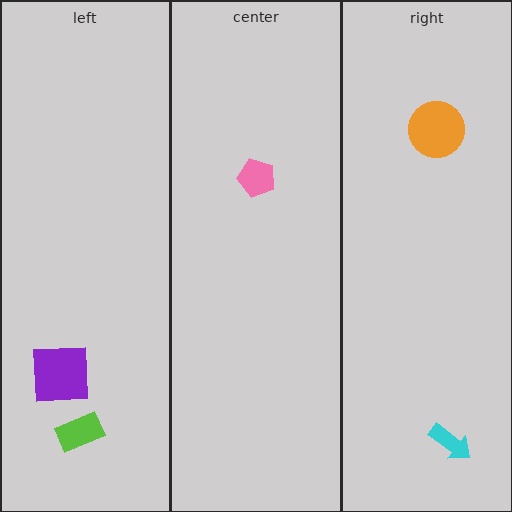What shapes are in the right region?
The cyan arrow, the orange circle.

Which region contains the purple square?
The left region.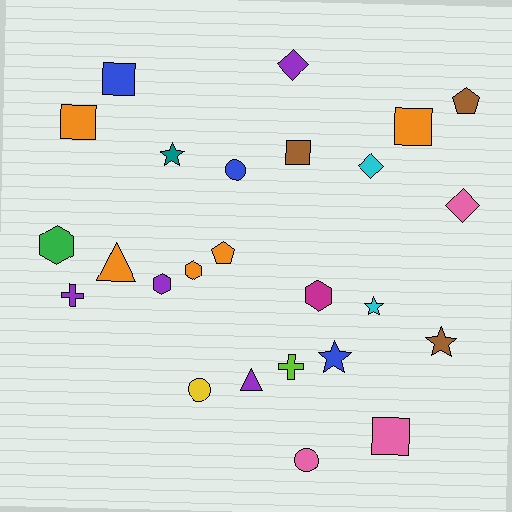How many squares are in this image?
There are 5 squares.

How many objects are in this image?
There are 25 objects.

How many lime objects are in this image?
There is 1 lime object.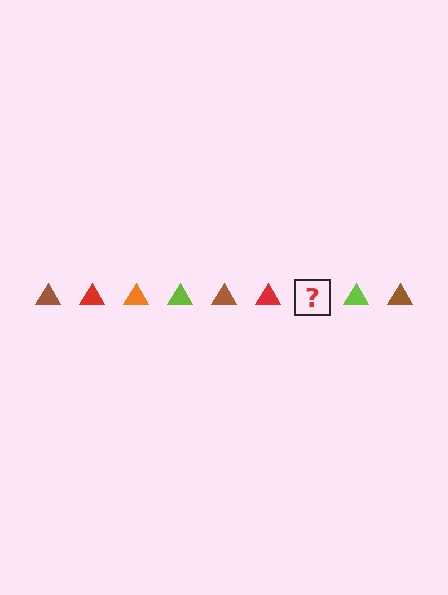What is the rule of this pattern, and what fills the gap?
The rule is that the pattern cycles through brown, red, orange, lime triangles. The gap should be filled with an orange triangle.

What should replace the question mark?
The question mark should be replaced with an orange triangle.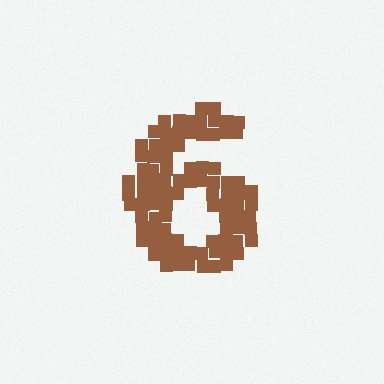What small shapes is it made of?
It is made of small squares.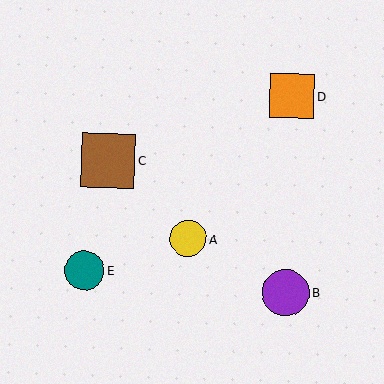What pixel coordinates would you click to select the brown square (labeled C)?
Click at (108, 160) to select the brown square C.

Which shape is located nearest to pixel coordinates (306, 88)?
The orange square (labeled D) at (292, 96) is nearest to that location.